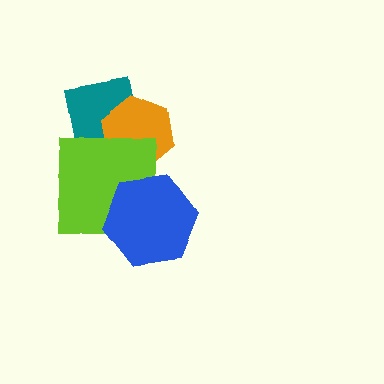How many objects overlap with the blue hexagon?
1 object overlaps with the blue hexagon.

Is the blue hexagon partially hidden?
No, no other shape covers it.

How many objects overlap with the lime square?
3 objects overlap with the lime square.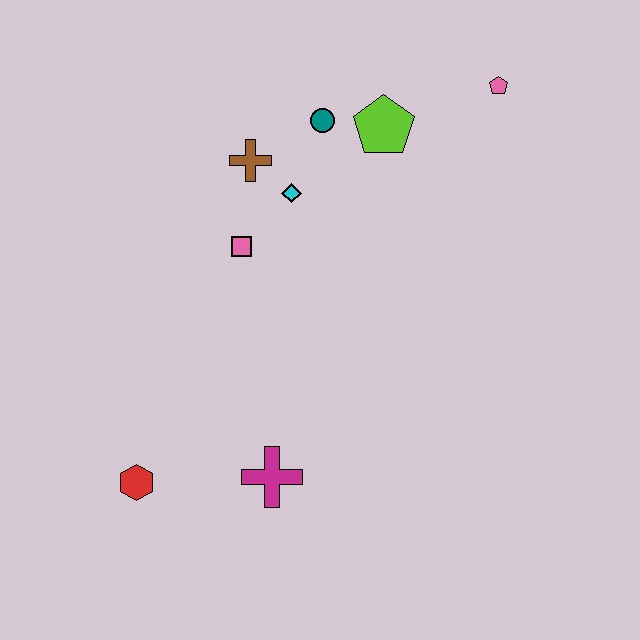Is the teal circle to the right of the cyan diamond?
Yes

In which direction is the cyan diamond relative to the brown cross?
The cyan diamond is to the right of the brown cross.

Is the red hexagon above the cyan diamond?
No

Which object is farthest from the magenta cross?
The pink pentagon is farthest from the magenta cross.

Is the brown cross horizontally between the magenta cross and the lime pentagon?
No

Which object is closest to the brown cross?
The cyan diamond is closest to the brown cross.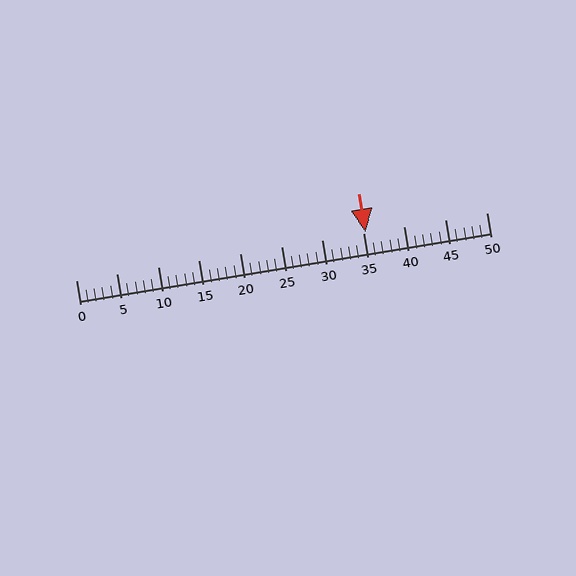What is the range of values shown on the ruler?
The ruler shows values from 0 to 50.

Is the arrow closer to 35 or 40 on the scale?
The arrow is closer to 35.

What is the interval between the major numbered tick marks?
The major tick marks are spaced 5 units apart.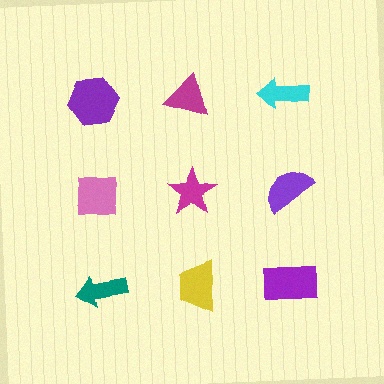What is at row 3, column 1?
A teal arrow.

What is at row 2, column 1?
A pink square.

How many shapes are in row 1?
3 shapes.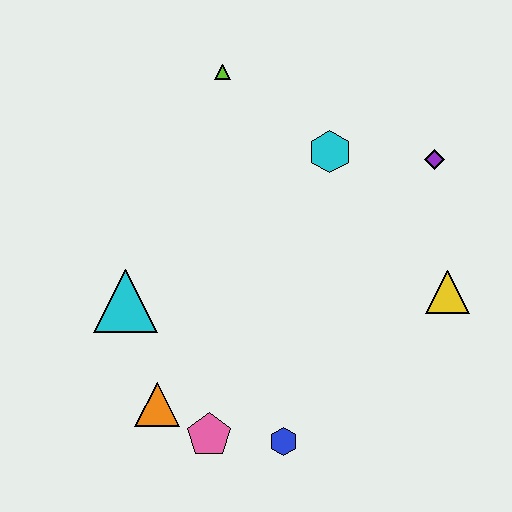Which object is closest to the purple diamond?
The cyan hexagon is closest to the purple diamond.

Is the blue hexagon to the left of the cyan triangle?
No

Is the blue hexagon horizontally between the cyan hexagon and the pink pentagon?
Yes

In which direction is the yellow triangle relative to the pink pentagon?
The yellow triangle is to the right of the pink pentagon.